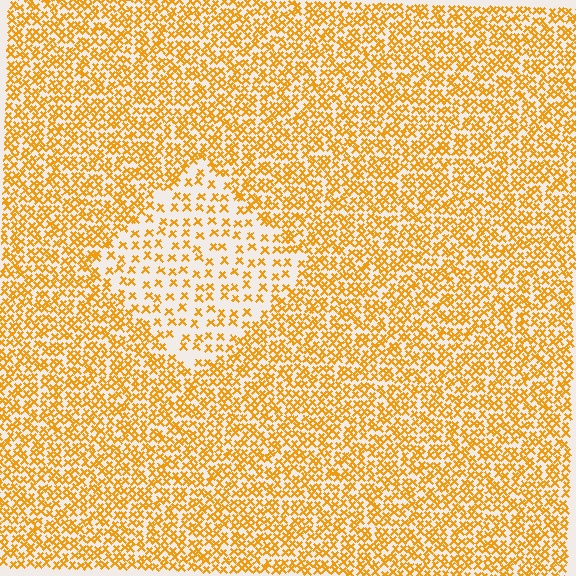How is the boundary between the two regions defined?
The boundary is defined by a change in element density (approximately 2.3x ratio). All elements are the same color, size, and shape.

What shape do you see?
I see a diamond.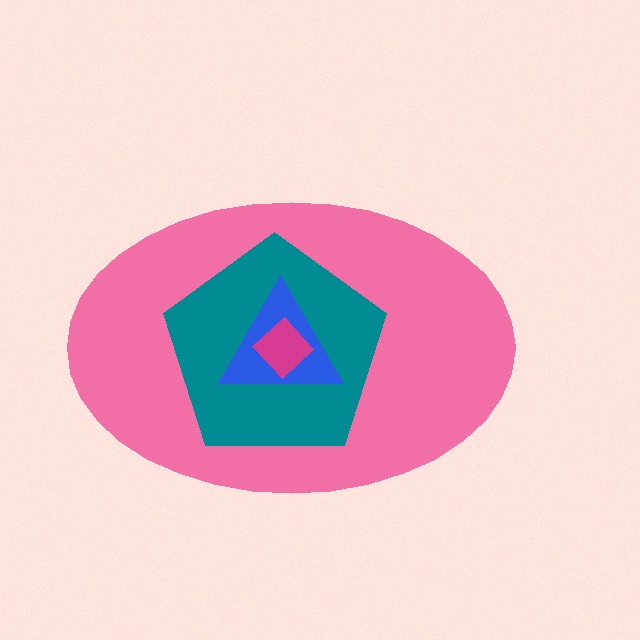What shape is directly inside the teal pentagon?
The blue triangle.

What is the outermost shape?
The pink ellipse.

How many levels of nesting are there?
4.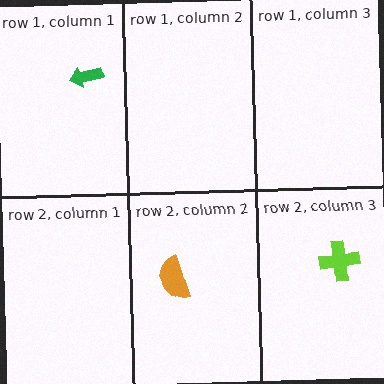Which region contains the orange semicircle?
The row 2, column 2 region.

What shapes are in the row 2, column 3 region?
The lime cross.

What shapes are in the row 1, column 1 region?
The green arrow.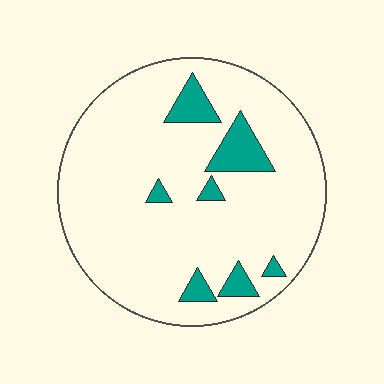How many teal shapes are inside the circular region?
7.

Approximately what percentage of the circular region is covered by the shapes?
Approximately 10%.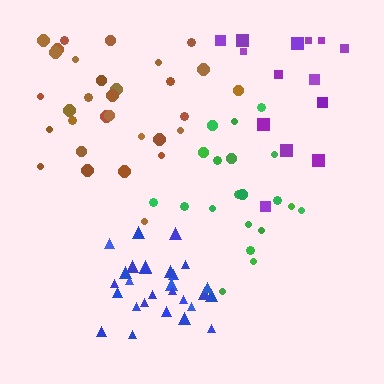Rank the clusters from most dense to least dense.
blue, brown, green, purple.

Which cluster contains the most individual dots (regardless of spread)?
Brown (31).